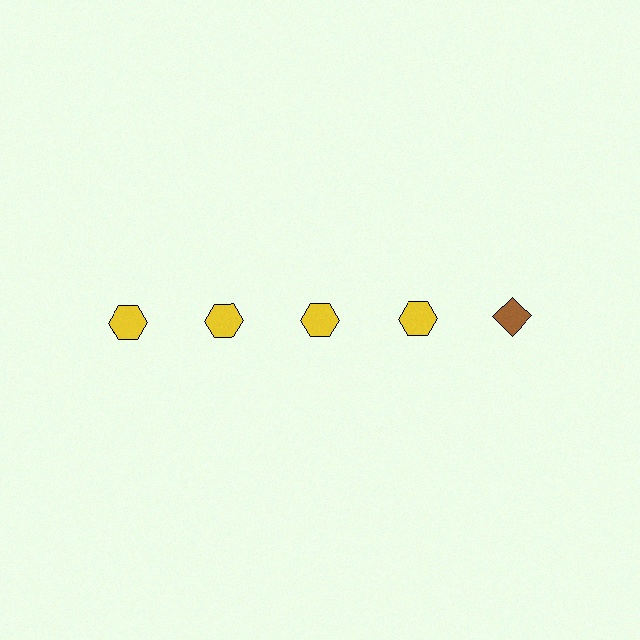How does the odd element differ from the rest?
It differs in both color (brown instead of yellow) and shape (diamond instead of hexagon).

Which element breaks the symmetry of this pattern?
The brown diamond in the top row, rightmost column breaks the symmetry. All other shapes are yellow hexagons.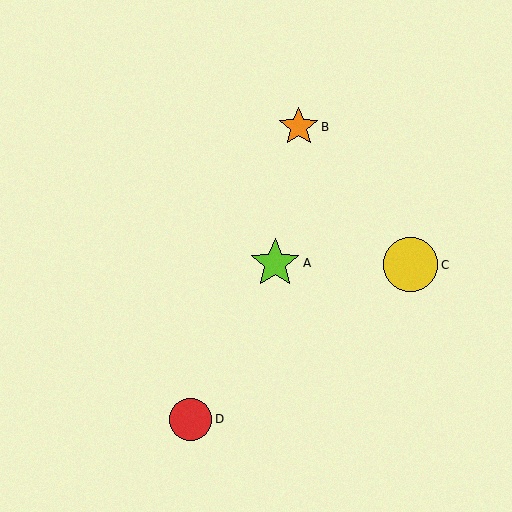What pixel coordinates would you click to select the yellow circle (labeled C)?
Click at (411, 265) to select the yellow circle C.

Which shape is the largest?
The yellow circle (labeled C) is the largest.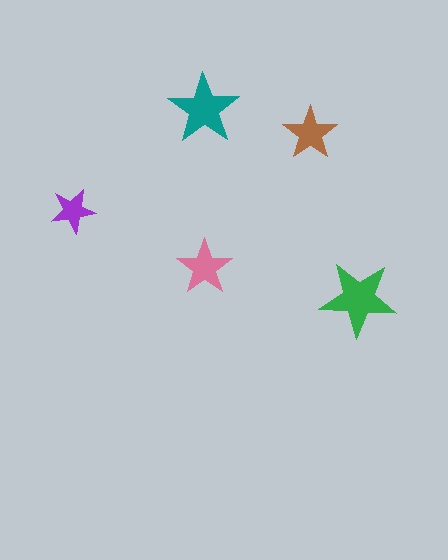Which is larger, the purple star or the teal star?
The teal one.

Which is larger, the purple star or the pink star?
The pink one.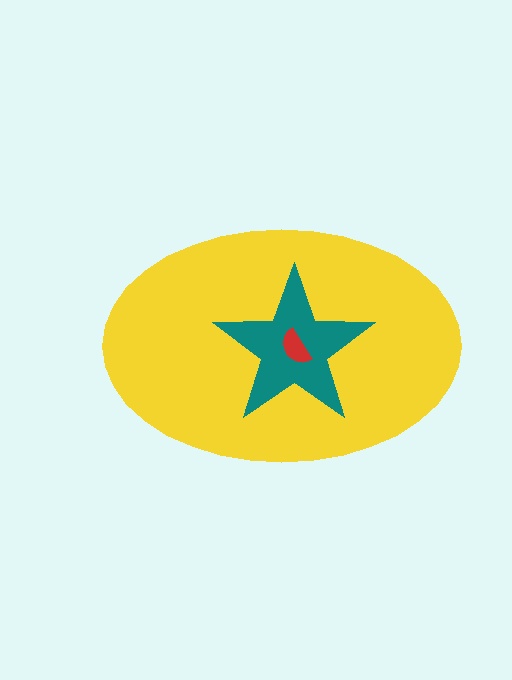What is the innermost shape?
The red semicircle.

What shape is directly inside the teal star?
The red semicircle.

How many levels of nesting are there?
3.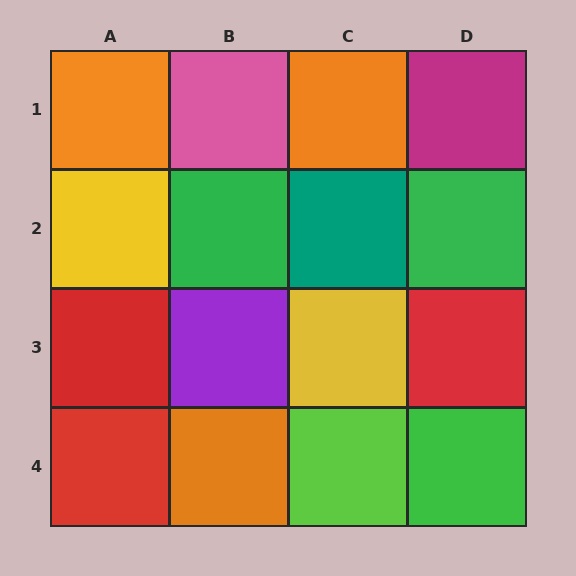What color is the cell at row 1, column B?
Pink.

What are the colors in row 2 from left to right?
Yellow, green, teal, green.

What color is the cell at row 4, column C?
Lime.